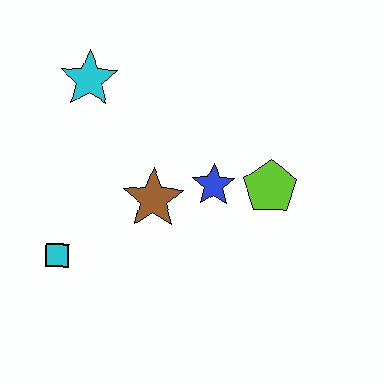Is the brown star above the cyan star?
No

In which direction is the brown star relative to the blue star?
The brown star is to the left of the blue star.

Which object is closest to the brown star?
The blue star is closest to the brown star.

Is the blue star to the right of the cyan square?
Yes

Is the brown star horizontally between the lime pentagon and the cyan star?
Yes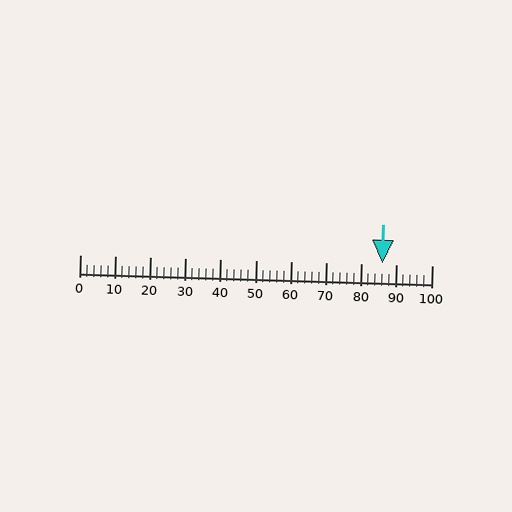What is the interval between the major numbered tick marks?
The major tick marks are spaced 10 units apart.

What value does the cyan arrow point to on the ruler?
The cyan arrow points to approximately 86.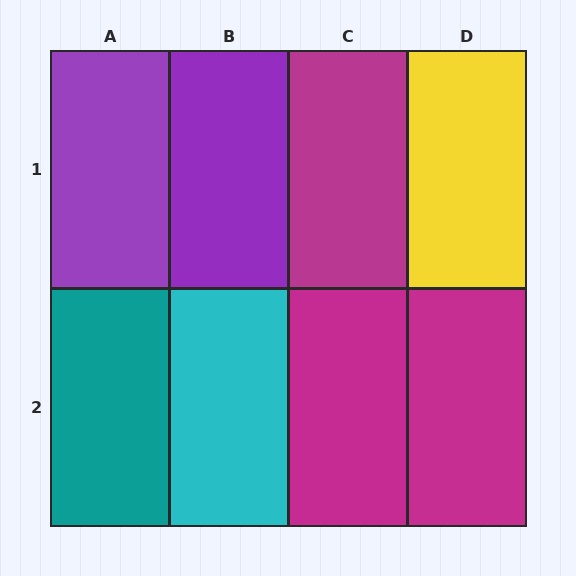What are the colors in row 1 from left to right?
Purple, purple, magenta, yellow.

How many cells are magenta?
3 cells are magenta.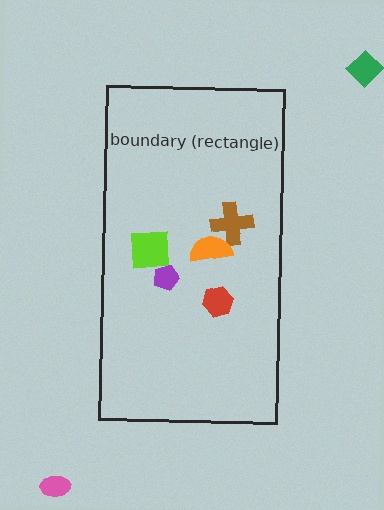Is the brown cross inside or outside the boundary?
Inside.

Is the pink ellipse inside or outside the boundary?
Outside.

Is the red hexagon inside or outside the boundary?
Inside.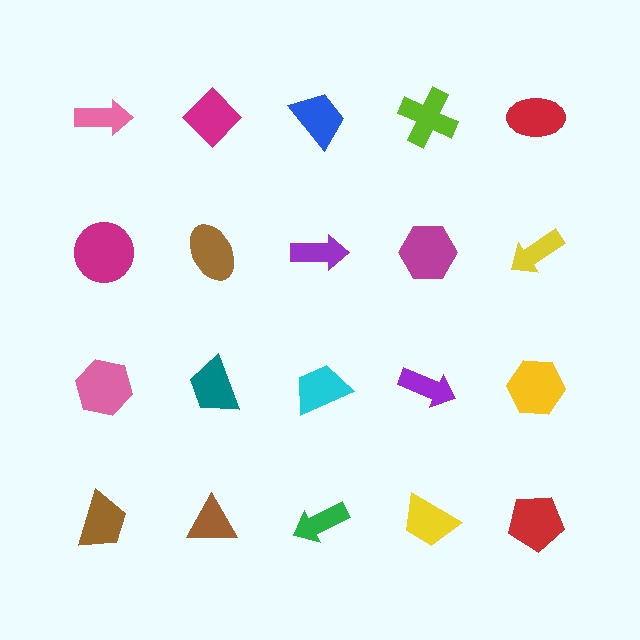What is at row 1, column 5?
A red ellipse.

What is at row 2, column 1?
A magenta circle.